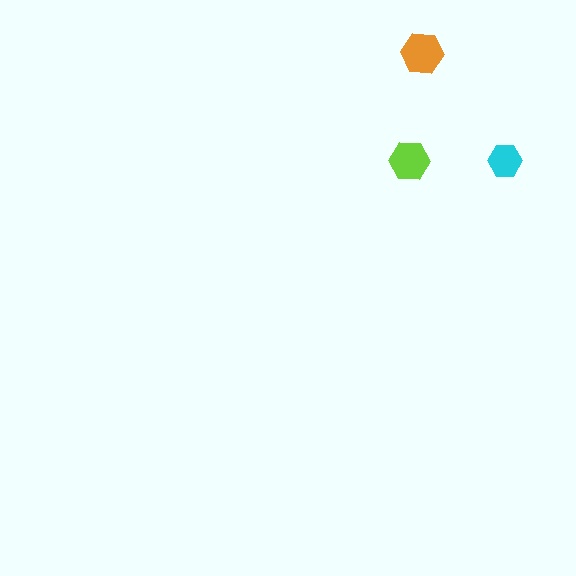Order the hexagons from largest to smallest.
the orange one, the lime one, the cyan one.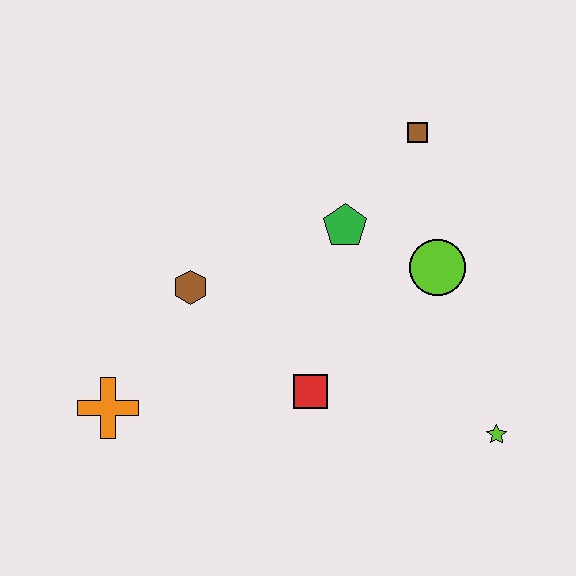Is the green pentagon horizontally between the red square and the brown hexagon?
No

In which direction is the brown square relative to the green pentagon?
The brown square is above the green pentagon.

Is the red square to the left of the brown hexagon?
No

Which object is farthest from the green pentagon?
The orange cross is farthest from the green pentagon.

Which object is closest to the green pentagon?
The lime circle is closest to the green pentagon.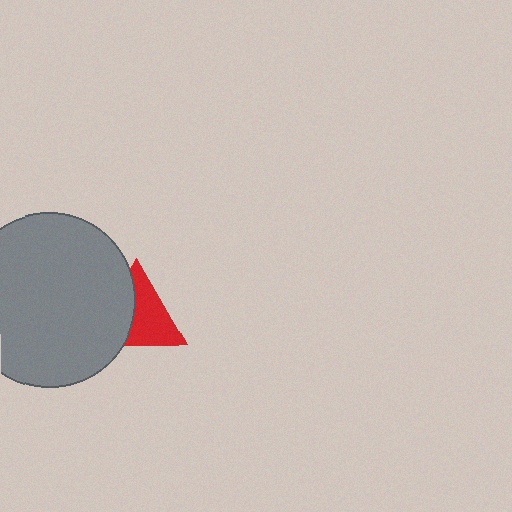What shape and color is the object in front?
The object in front is a gray circle.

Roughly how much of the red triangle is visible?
About half of it is visible (roughly 57%).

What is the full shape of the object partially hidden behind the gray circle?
The partially hidden object is a red triangle.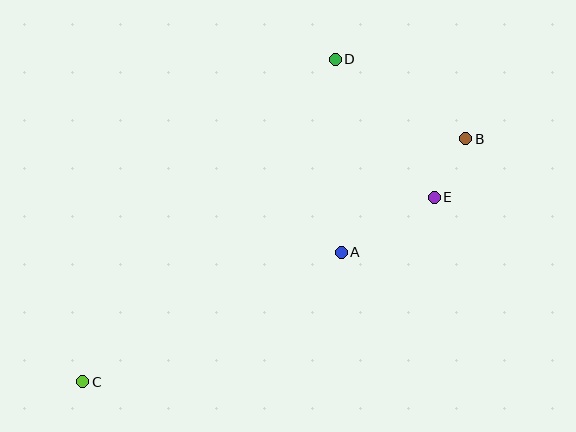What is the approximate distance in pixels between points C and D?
The distance between C and D is approximately 409 pixels.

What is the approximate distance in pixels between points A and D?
The distance between A and D is approximately 193 pixels.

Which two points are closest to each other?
Points B and E are closest to each other.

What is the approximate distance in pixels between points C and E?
The distance between C and E is approximately 397 pixels.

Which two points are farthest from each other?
Points B and C are farthest from each other.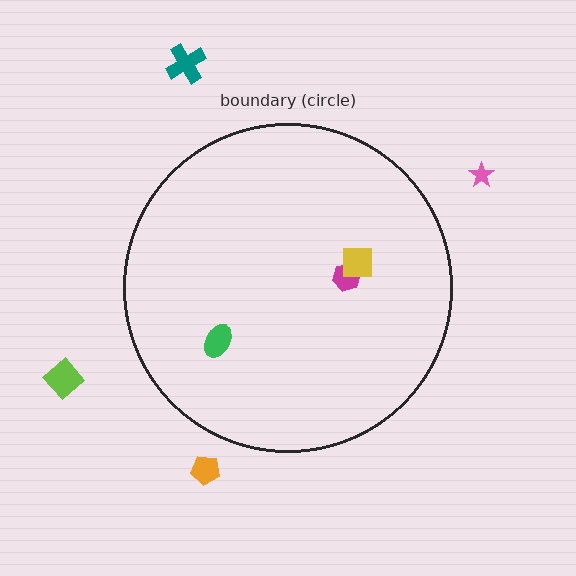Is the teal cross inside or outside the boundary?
Outside.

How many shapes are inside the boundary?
3 inside, 4 outside.